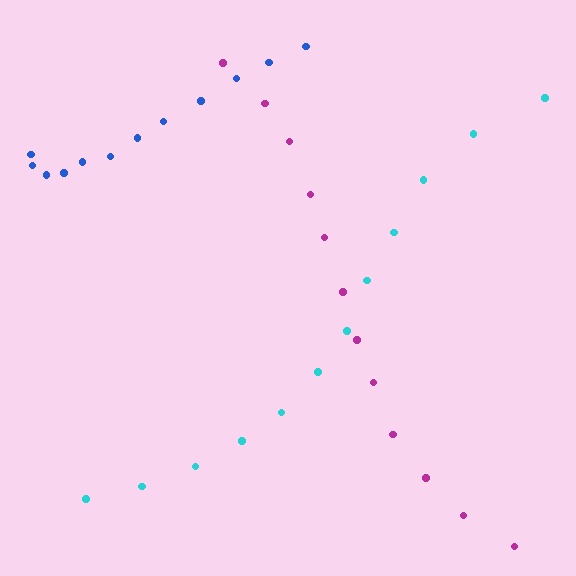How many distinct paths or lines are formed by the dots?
There are 3 distinct paths.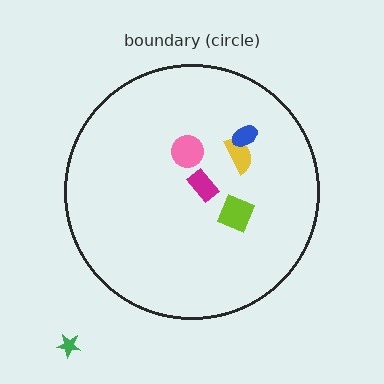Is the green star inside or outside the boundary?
Outside.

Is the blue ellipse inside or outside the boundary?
Inside.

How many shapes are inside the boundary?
5 inside, 1 outside.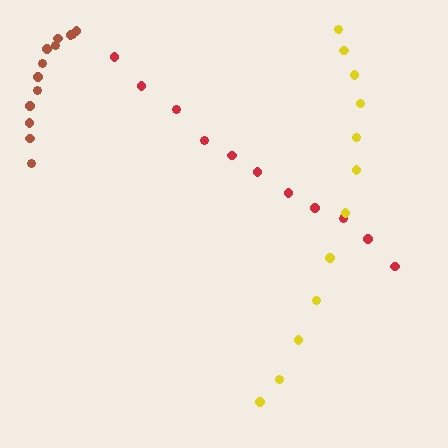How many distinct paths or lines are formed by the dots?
There are 3 distinct paths.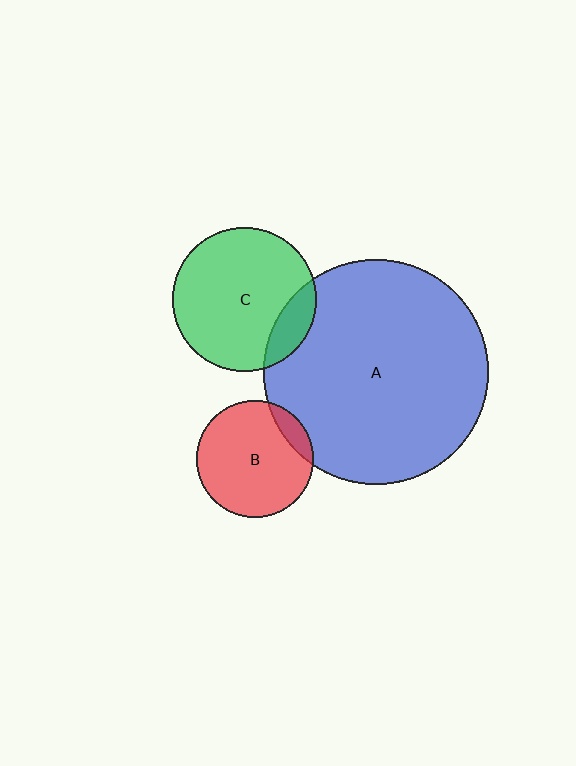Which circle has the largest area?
Circle A (blue).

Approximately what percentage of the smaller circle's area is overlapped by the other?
Approximately 10%.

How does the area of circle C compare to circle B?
Approximately 1.5 times.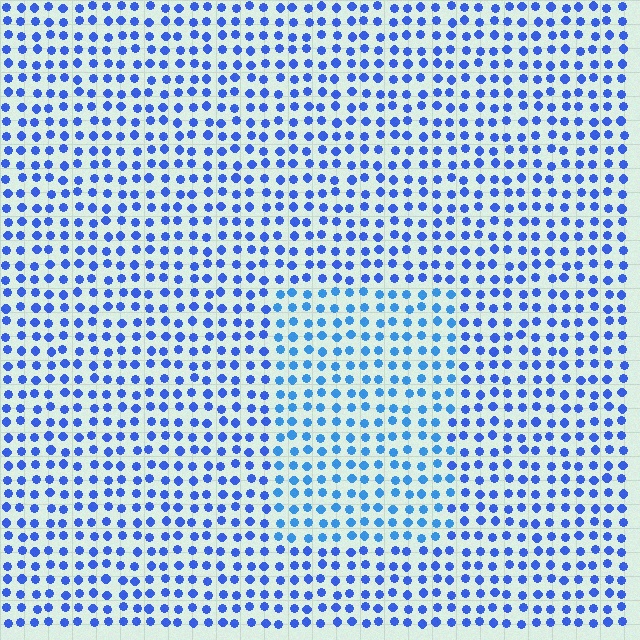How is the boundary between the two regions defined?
The boundary is defined purely by a slight shift in hue (about 19 degrees). Spacing, size, and orientation are identical on both sides.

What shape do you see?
I see a rectangle.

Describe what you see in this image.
The image is filled with small blue elements in a uniform arrangement. A rectangle-shaped region is visible where the elements are tinted to a slightly different hue, forming a subtle color boundary.